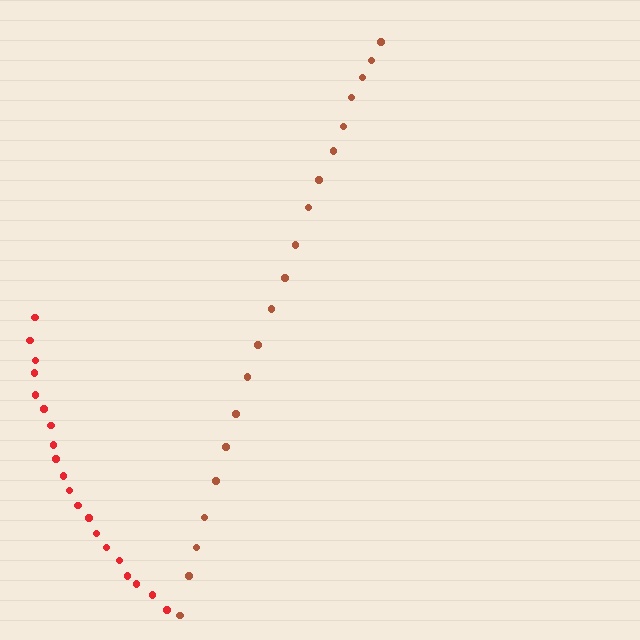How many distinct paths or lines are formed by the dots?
There are 2 distinct paths.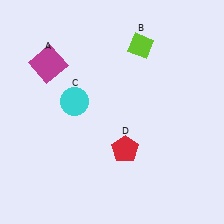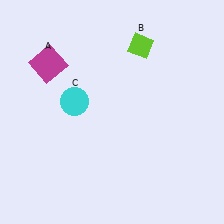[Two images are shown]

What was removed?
The red pentagon (D) was removed in Image 2.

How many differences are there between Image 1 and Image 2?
There is 1 difference between the two images.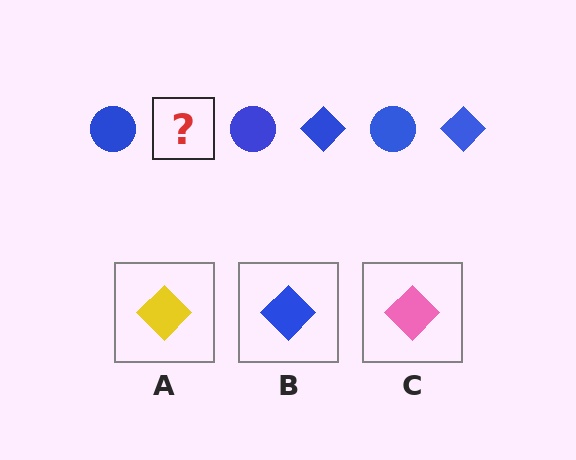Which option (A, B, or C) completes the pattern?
B.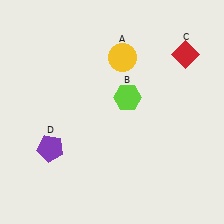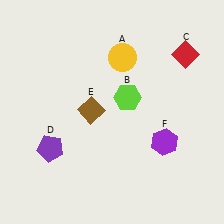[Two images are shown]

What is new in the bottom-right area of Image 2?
A purple hexagon (F) was added in the bottom-right area of Image 2.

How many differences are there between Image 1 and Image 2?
There are 2 differences between the two images.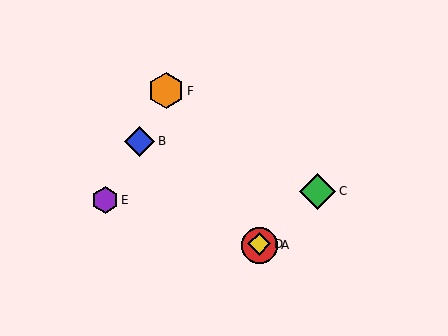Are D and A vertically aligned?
Yes, both are at x≈259.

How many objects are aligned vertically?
2 objects (A, D) are aligned vertically.